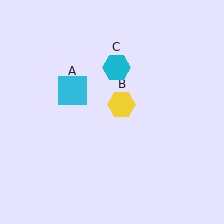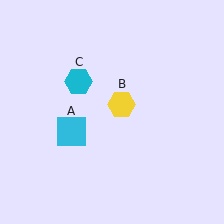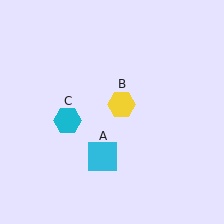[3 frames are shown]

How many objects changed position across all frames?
2 objects changed position: cyan square (object A), cyan hexagon (object C).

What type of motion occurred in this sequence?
The cyan square (object A), cyan hexagon (object C) rotated counterclockwise around the center of the scene.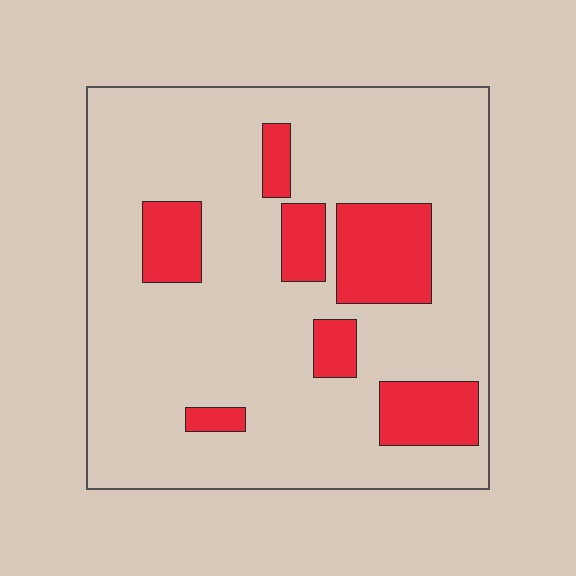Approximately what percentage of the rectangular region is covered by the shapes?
Approximately 20%.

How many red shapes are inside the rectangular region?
7.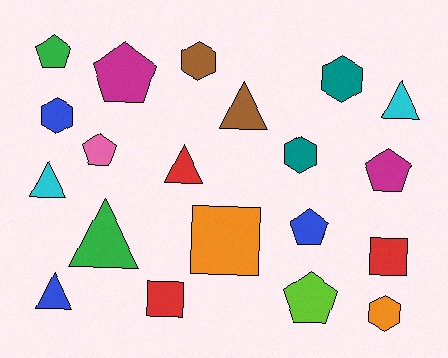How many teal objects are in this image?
There are 2 teal objects.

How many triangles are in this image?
There are 6 triangles.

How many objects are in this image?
There are 20 objects.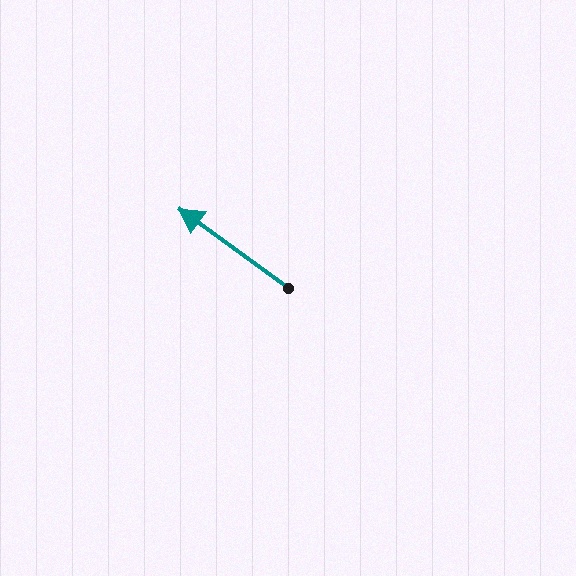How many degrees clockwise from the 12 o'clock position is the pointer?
Approximately 306 degrees.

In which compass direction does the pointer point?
Northwest.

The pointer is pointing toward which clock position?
Roughly 10 o'clock.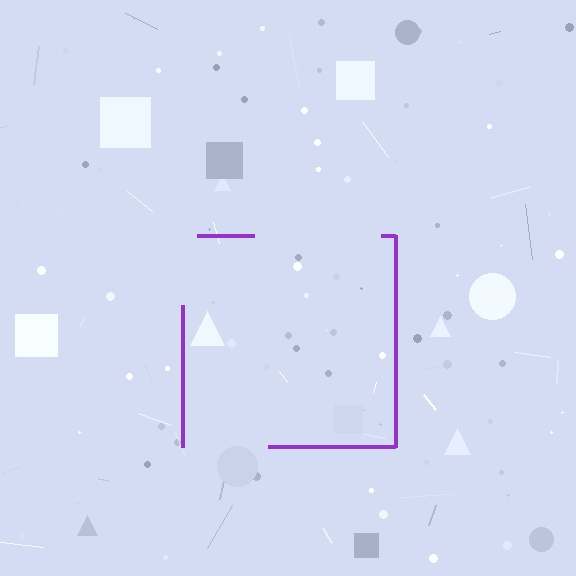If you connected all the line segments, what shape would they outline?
They would outline a square.